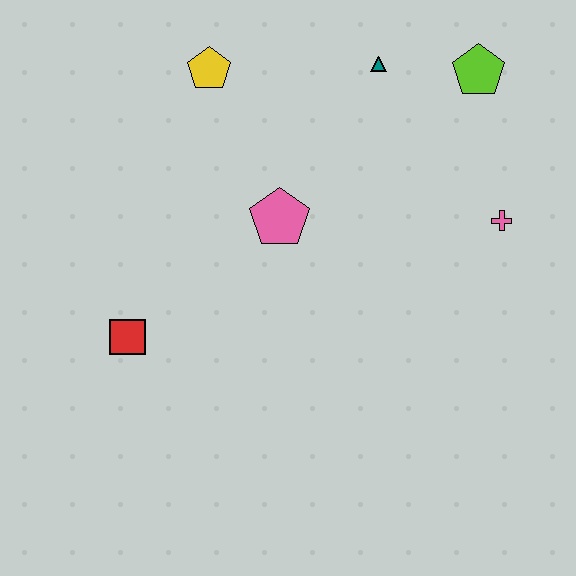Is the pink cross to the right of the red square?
Yes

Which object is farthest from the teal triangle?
The red square is farthest from the teal triangle.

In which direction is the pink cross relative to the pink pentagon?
The pink cross is to the right of the pink pentagon.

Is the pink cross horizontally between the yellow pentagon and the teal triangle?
No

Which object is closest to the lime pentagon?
The teal triangle is closest to the lime pentagon.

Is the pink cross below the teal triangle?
Yes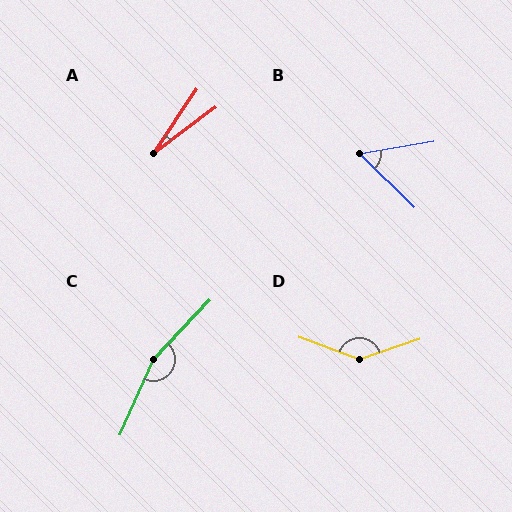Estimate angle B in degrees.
Approximately 54 degrees.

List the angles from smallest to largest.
A (19°), B (54°), D (140°), C (161°).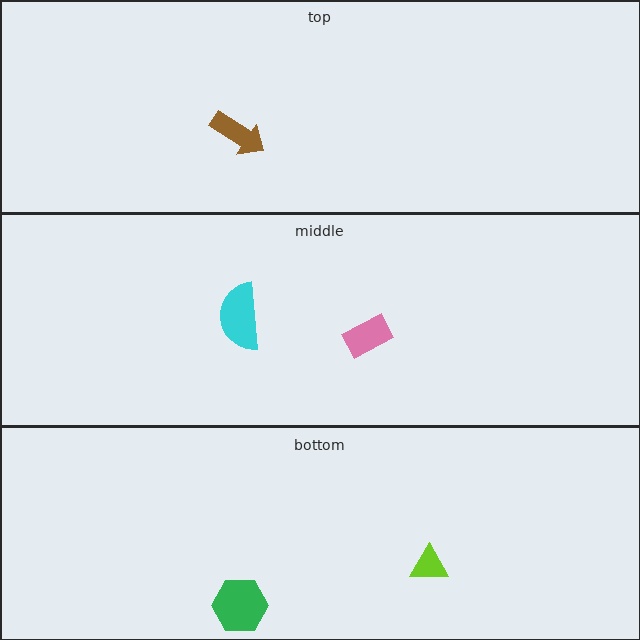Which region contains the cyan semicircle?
The middle region.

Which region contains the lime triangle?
The bottom region.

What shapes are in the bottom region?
The lime triangle, the green hexagon.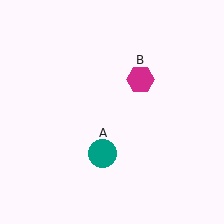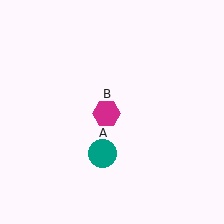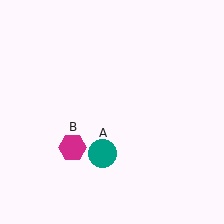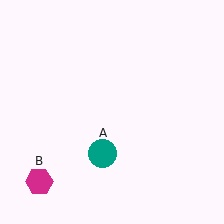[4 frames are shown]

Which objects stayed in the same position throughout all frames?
Teal circle (object A) remained stationary.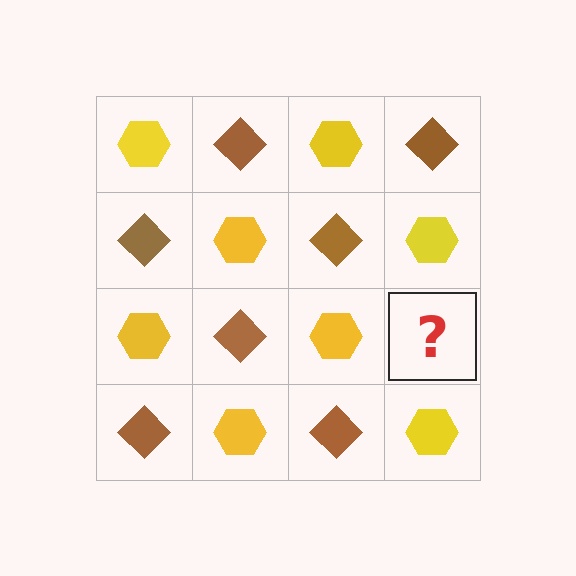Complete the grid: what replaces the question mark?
The question mark should be replaced with a brown diamond.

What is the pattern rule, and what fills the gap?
The rule is that it alternates yellow hexagon and brown diamond in a checkerboard pattern. The gap should be filled with a brown diamond.